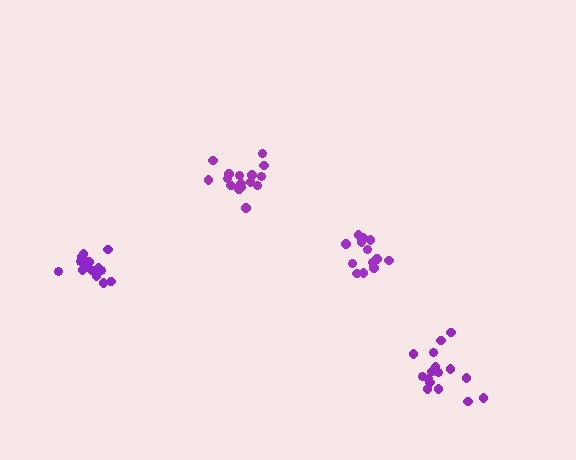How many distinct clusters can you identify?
There are 4 distinct clusters.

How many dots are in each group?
Group 1: 13 dots, Group 2: 16 dots, Group 3: 16 dots, Group 4: 15 dots (60 total).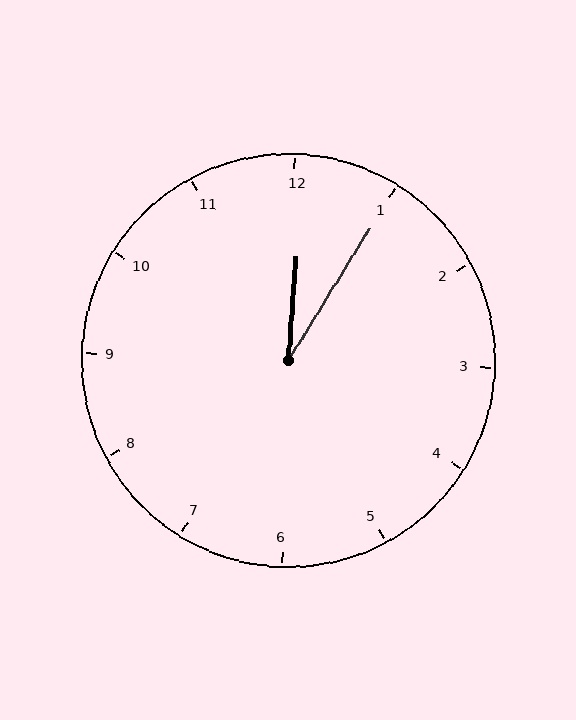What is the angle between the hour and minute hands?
Approximately 28 degrees.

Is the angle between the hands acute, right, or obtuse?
It is acute.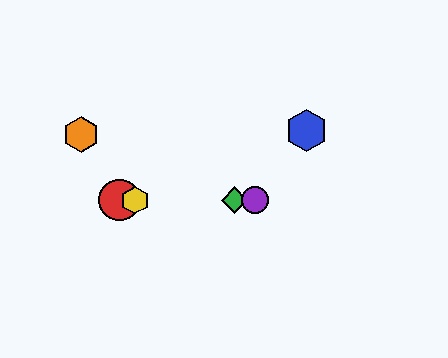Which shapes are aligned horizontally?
The red circle, the green diamond, the yellow hexagon, the purple circle are aligned horizontally.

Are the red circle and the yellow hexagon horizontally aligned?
Yes, both are at y≈200.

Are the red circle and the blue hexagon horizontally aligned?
No, the red circle is at y≈200 and the blue hexagon is at y≈131.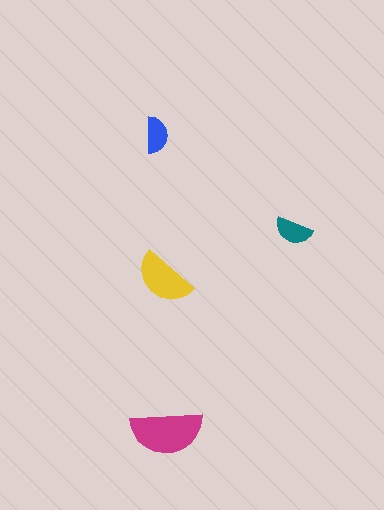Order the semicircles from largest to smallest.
the magenta one, the yellow one, the teal one, the blue one.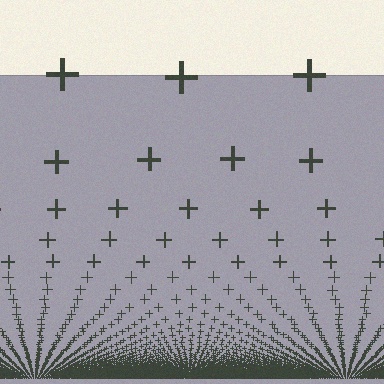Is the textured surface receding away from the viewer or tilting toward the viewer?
The surface appears to tilt toward the viewer. Texture elements get larger and sparser toward the top.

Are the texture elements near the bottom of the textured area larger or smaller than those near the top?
Smaller. The gradient is inverted — elements near the bottom are smaller and denser.